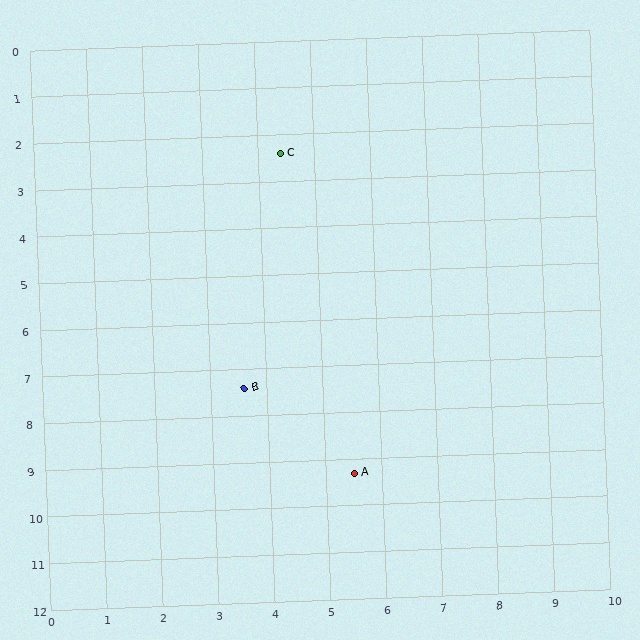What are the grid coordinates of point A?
Point A is at approximately (5.5, 9.3).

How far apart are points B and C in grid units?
Points B and C are about 5.1 grid units apart.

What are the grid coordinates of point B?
Point B is at approximately (3.6, 7.4).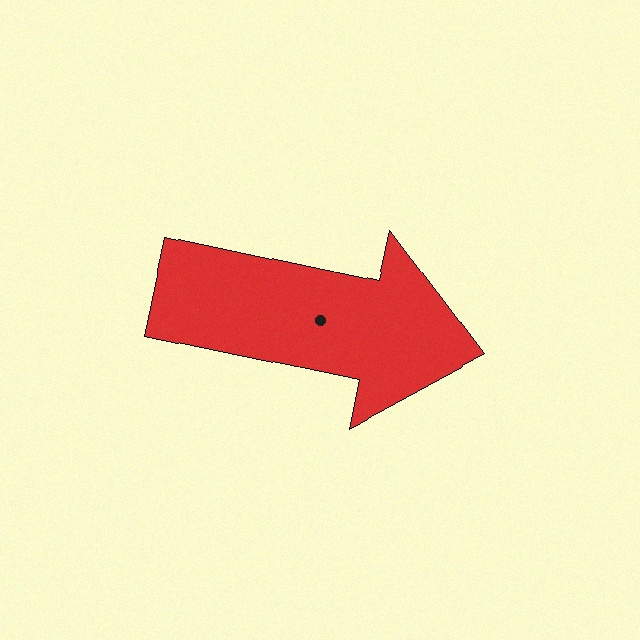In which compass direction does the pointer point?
East.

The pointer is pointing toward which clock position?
Roughly 3 o'clock.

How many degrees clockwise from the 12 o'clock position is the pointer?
Approximately 102 degrees.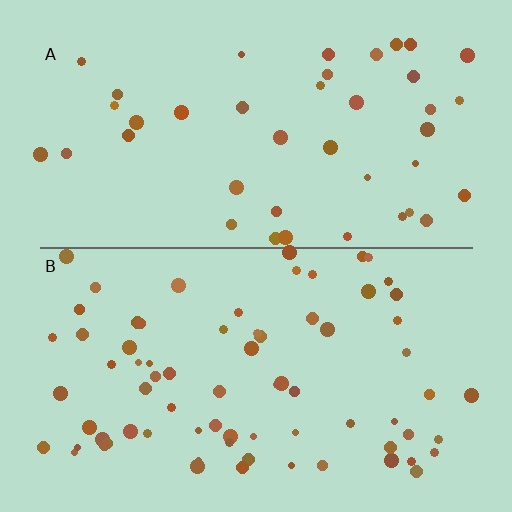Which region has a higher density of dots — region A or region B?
B (the bottom).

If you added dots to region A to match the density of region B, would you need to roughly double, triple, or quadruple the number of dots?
Approximately double.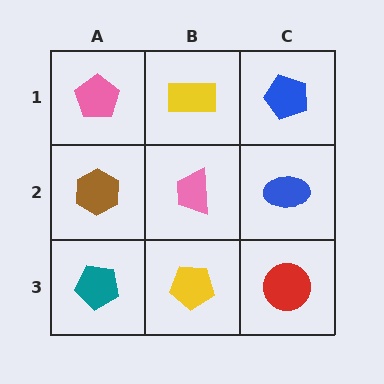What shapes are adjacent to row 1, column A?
A brown hexagon (row 2, column A), a yellow rectangle (row 1, column B).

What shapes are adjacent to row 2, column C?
A blue pentagon (row 1, column C), a red circle (row 3, column C), a pink trapezoid (row 2, column B).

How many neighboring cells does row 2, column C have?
3.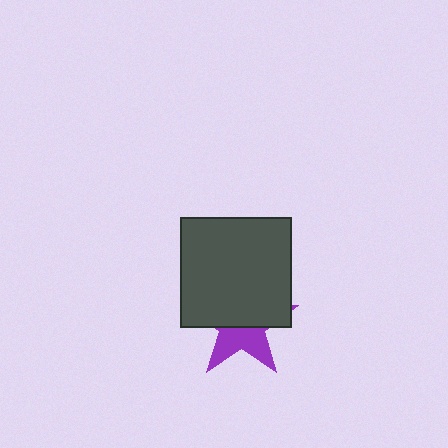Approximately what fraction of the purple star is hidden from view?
Roughly 58% of the purple star is hidden behind the dark gray square.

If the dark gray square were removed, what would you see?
You would see the complete purple star.